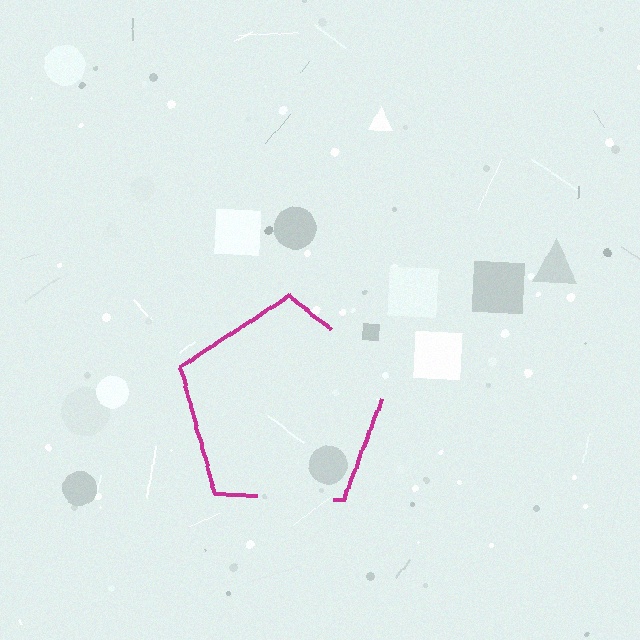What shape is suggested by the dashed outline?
The dashed outline suggests a pentagon.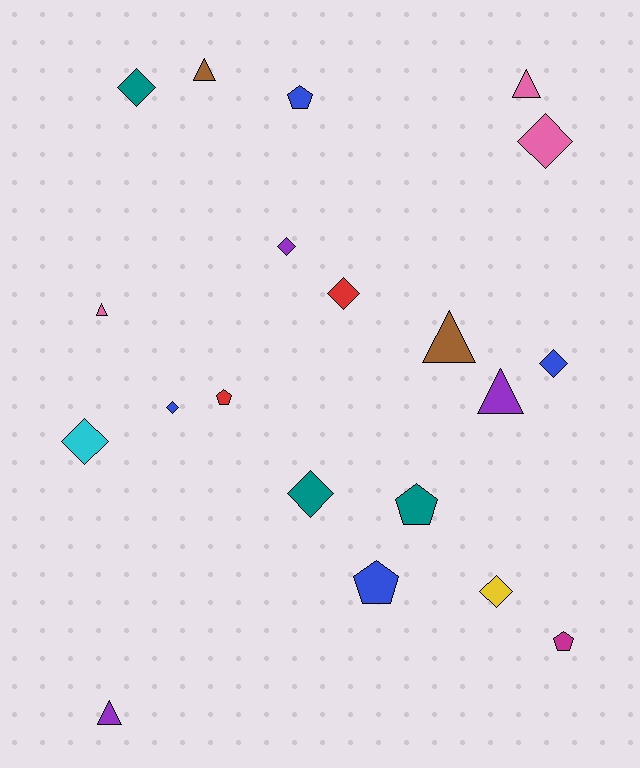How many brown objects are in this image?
There are 2 brown objects.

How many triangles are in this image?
There are 6 triangles.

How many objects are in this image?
There are 20 objects.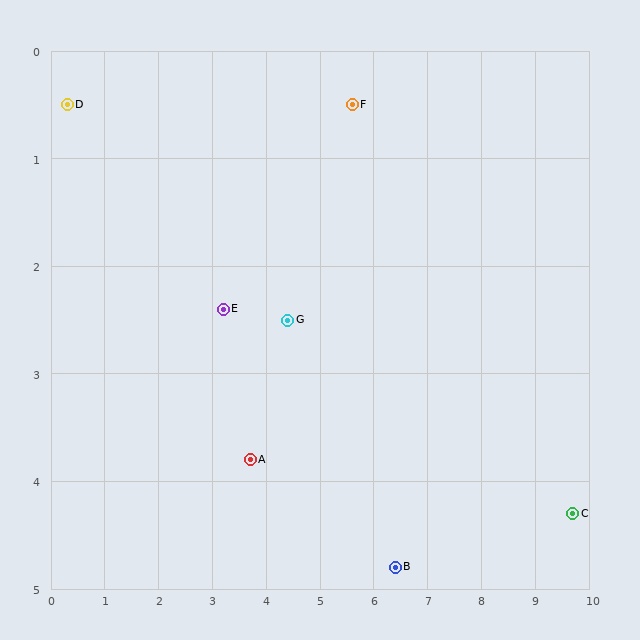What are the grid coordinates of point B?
Point B is at approximately (6.4, 4.8).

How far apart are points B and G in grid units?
Points B and G are about 3.0 grid units apart.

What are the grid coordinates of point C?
Point C is at approximately (9.7, 4.3).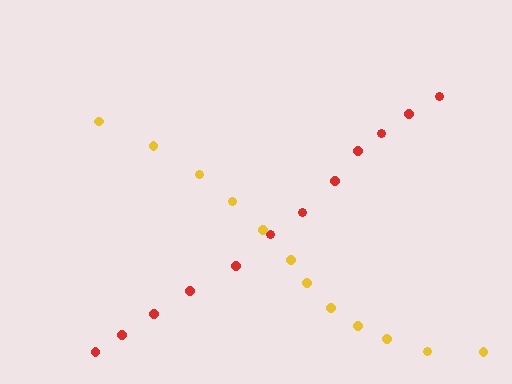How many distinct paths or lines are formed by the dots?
There are 2 distinct paths.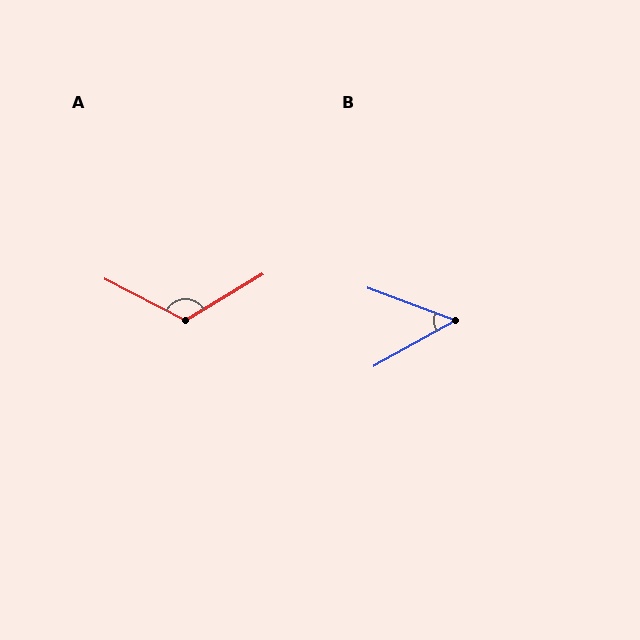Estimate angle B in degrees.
Approximately 50 degrees.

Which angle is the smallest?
B, at approximately 50 degrees.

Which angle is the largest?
A, at approximately 122 degrees.